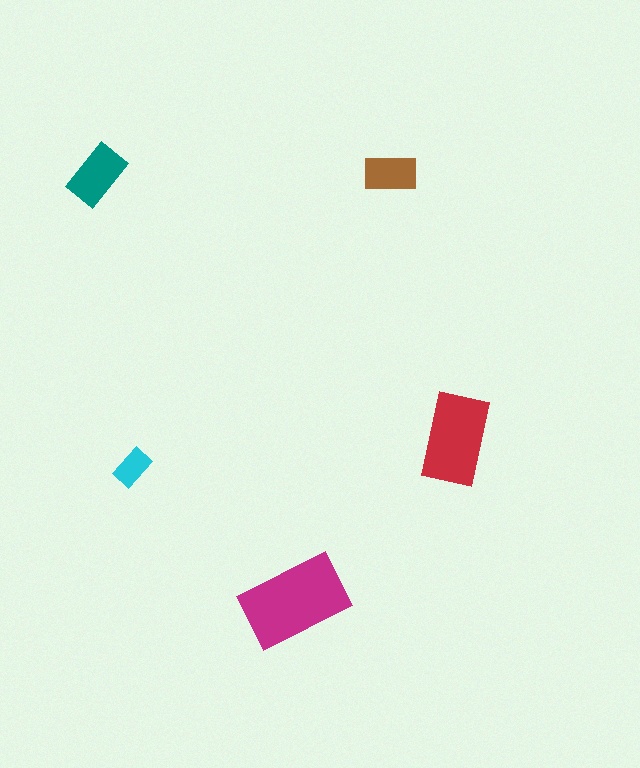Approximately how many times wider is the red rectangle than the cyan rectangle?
About 2.5 times wider.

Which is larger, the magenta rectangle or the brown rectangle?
The magenta one.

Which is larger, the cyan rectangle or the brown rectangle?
The brown one.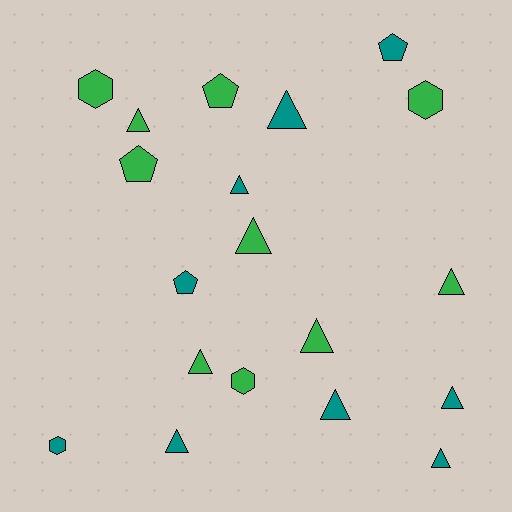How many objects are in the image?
There are 19 objects.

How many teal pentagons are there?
There are 2 teal pentagons.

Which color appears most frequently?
Green, with 10 objects.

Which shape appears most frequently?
Triangle, with 11 objects.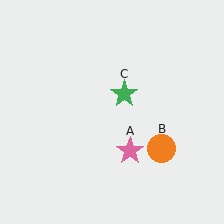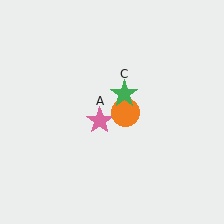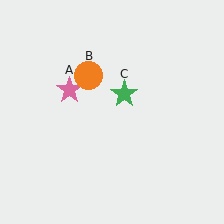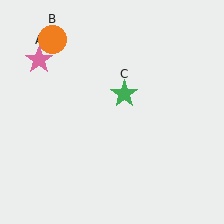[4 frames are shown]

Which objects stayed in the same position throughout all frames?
Green star (object C) remained stationary.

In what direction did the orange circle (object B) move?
The orange circle (object B) moved up and to the left.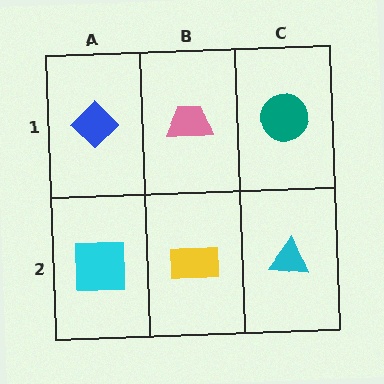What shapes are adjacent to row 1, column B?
A yellow rectangle (row 2, column B), a blue diamond (row 1, column A), a teal circle (row 1, column C).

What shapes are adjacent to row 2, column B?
A pink trapezoid (row 1, column B), a cyan square (row 2, column A), a cyan triangle (row 2, column C).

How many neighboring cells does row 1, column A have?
2.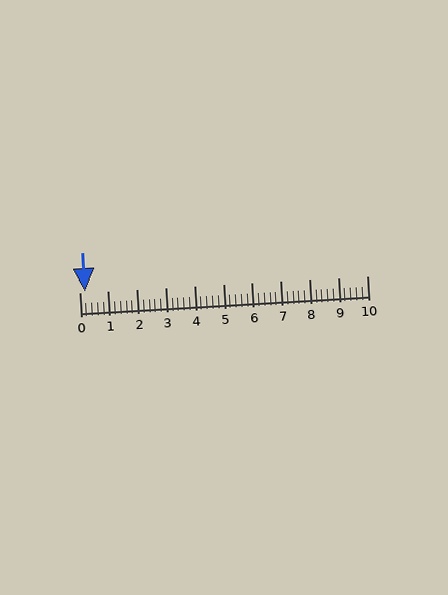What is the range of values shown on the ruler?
The ruler shows values from 0 to 10.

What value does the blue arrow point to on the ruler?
The blue arrow points to approximately 0.2.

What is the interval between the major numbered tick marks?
The major tick marks are spaced 1 units apart.